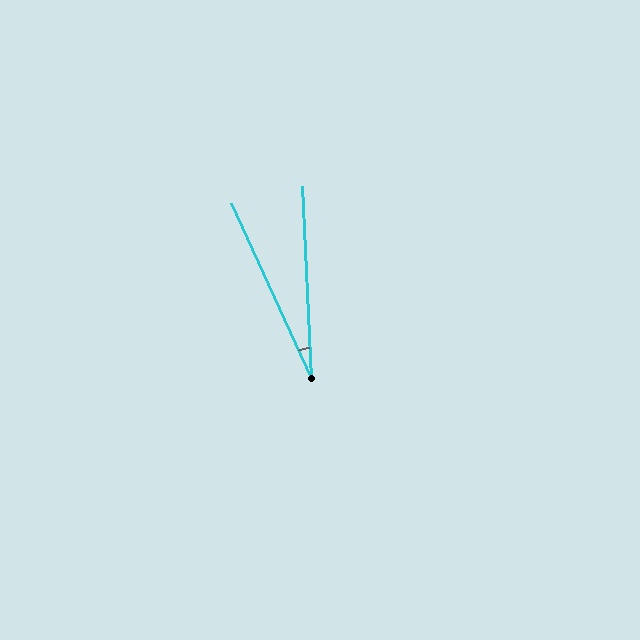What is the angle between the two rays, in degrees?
Approximately 22 degrees.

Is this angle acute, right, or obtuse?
It is acute.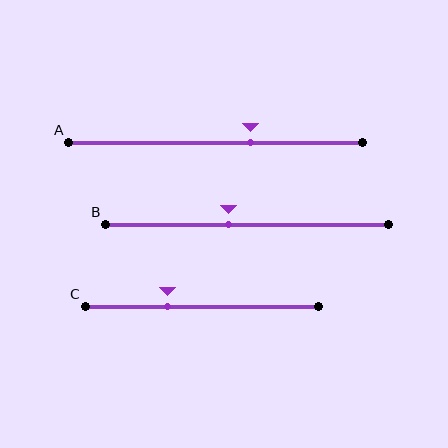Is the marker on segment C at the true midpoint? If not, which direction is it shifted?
No, the marker on segment C is shifted to the left by about 15% of the segment length.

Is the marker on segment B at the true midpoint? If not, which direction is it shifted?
No, the marker on segment B is shifted to the left by about 7% of the segment length.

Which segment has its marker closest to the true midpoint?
Segment B has its marker closest to the true midpoint.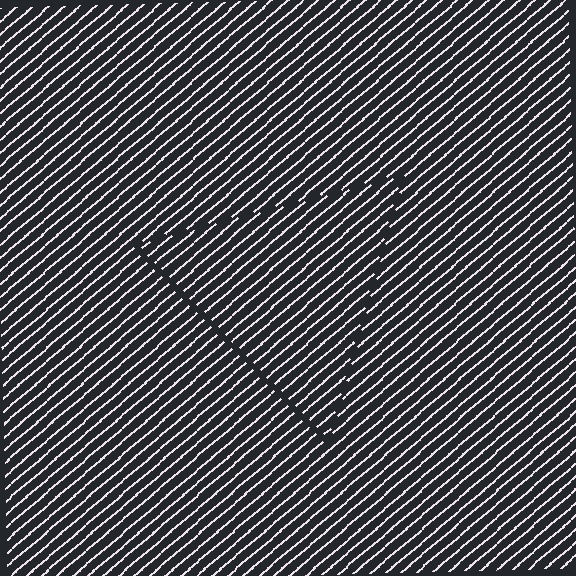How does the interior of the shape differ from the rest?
The interior of the shape contains the same grating, shifted by half a period — the contour is defined by the phase discontinuity where line-ends from the inner and outer gratings abut.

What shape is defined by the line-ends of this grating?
An illusory triangle. The interior of the shape contains the same grating, shifted by half a period — the contour is defined by the phase discontinuity where line-ends from the inner and outer gratings abut.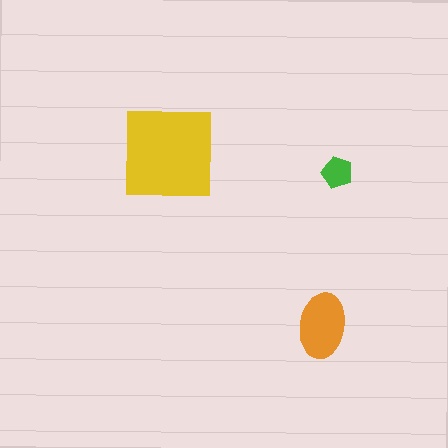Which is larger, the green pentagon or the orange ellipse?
The orange ellipse.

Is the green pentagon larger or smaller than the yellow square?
Smaller.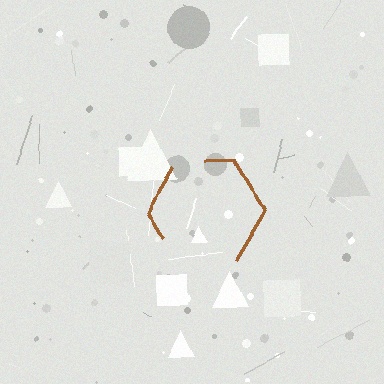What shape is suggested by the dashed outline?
The dashed outline suggests a hexagon.